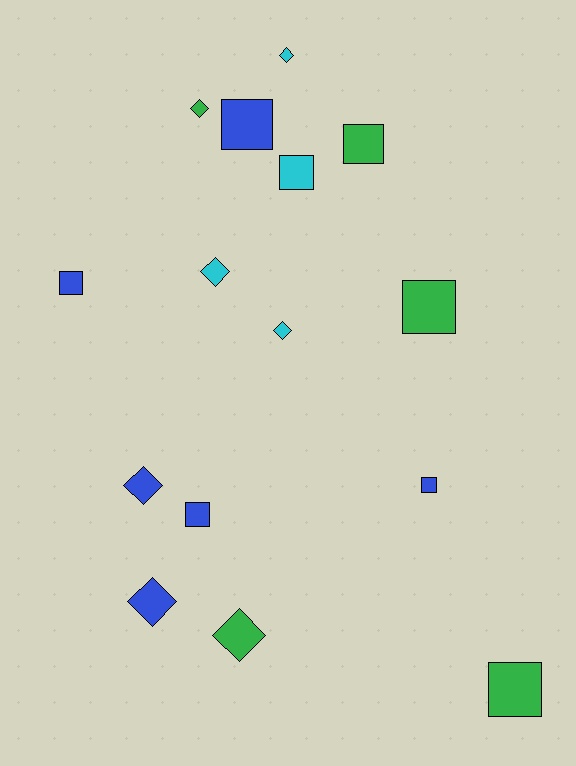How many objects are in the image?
There are 15 objects.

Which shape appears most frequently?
Square, with 8 objects.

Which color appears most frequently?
Blue, with 6 objects.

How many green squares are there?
There are 3 green squares.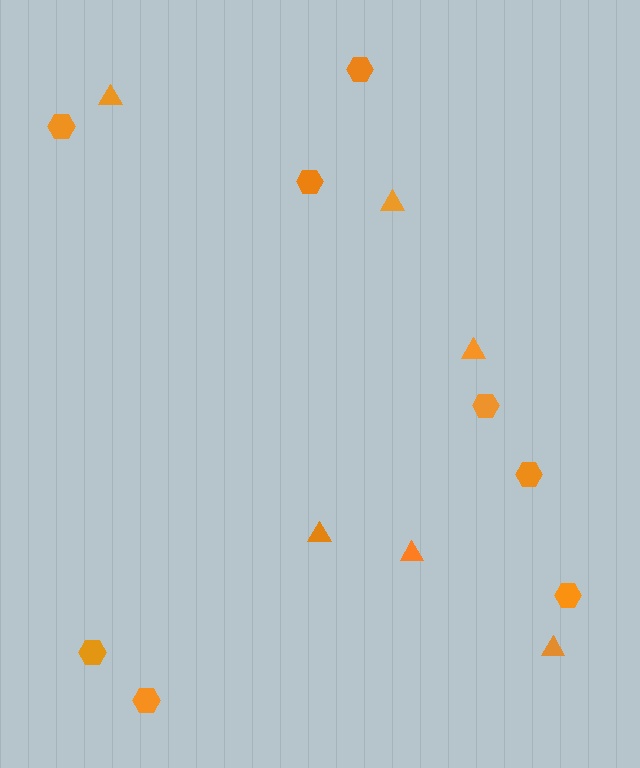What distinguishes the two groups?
There are 2 groups: one group of triangles (6) and one group of hexagons (8).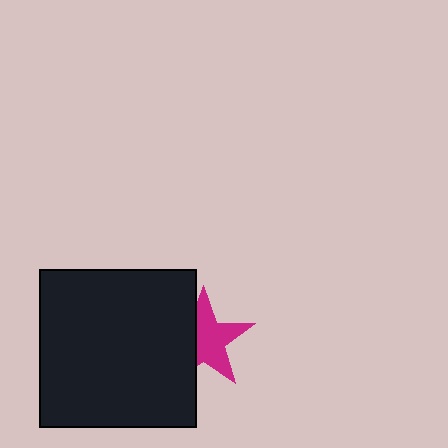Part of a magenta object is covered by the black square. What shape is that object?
It is a star.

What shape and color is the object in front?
The object in front is a black square.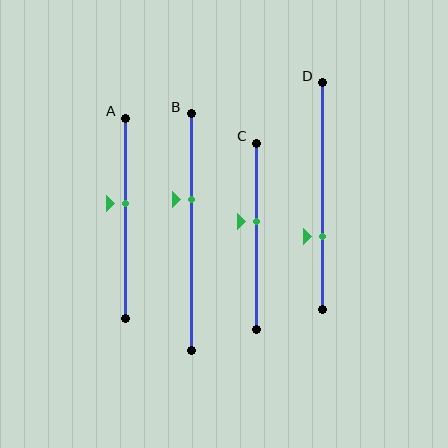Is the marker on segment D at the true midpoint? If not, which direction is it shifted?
No, the marker on segment D is shifted downward by about 18% of the segment length.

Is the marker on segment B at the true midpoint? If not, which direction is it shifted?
No, the marker on segment B is shifted upward by about 14% of the segment length.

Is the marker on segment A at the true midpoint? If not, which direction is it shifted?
No, the marker on segment A is shifted upward by about 8% of the segment length.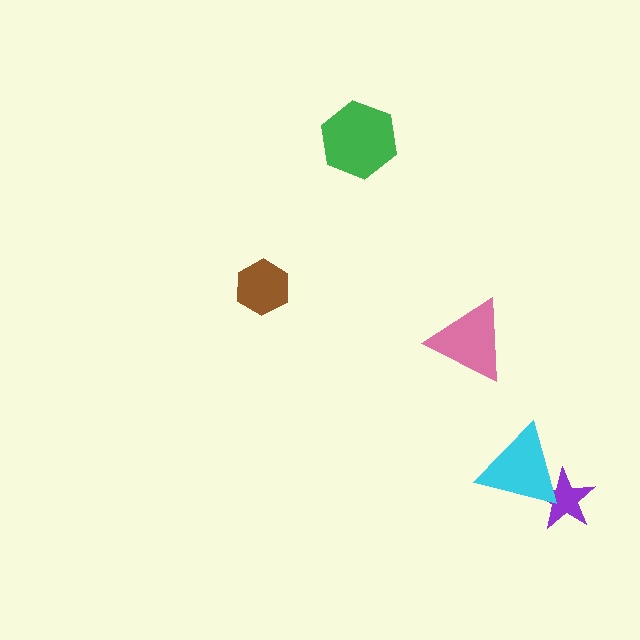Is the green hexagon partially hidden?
No, no other shape covers it.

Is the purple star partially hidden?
Yes, it is partially covered by another shape.